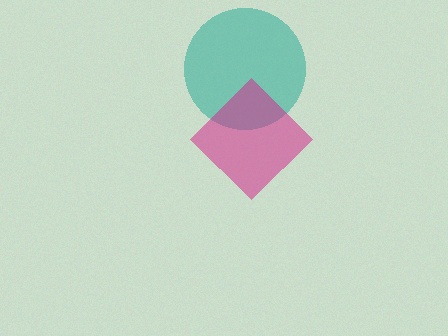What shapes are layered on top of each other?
The layered shapes are: a teal circle, a magenta diamond.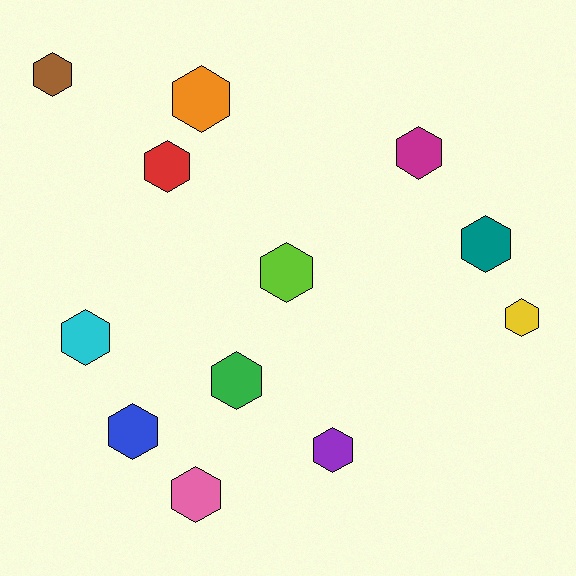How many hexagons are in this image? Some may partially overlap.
There are 12 hexagons.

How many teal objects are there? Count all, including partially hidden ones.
There is 1 teal object.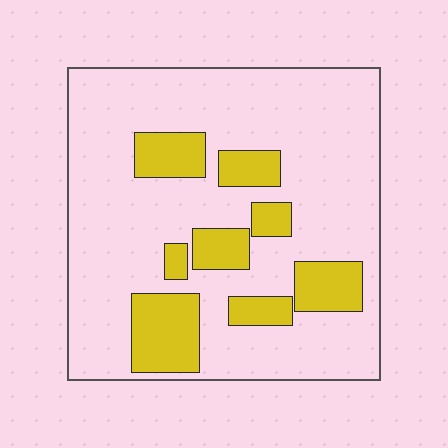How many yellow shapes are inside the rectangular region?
8.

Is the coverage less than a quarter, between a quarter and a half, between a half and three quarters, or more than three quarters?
Less than a quarter.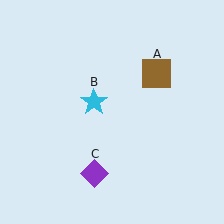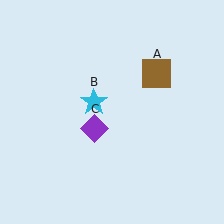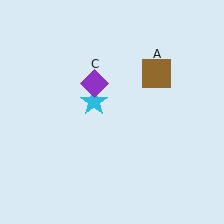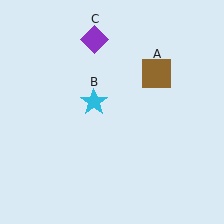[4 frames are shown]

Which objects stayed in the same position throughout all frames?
Brown square (object A) and cyan star (object B) remained stationary.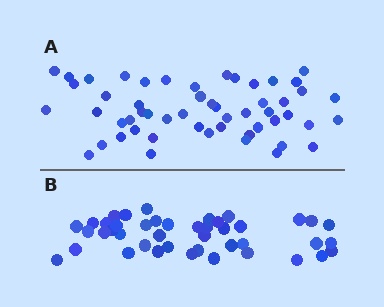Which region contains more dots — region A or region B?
Region A (the top region) has more dots.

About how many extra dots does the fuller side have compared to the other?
Region A has roughly 10 or so more dots than region B.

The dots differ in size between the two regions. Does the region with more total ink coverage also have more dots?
No. Region B has more total ink coverage because its dots are larger, but region A actually contains more individual dots. Total area can be misleading — the number of items is what matters here.